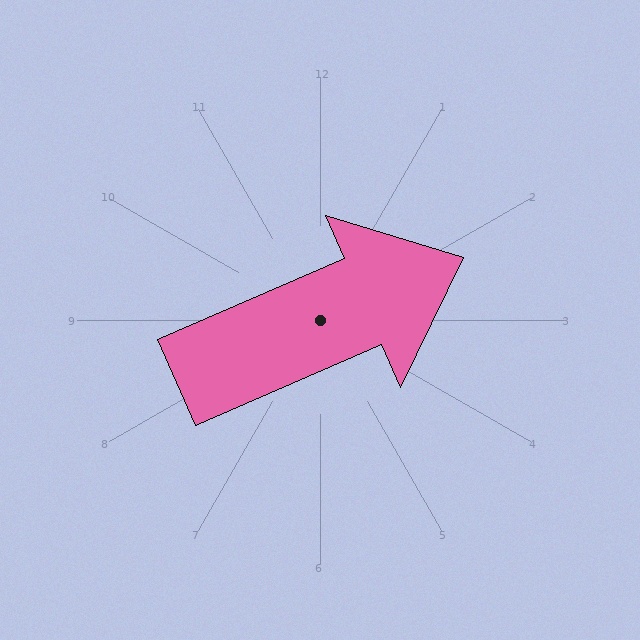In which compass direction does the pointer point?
Northeast.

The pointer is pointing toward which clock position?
Roughly 2 o'clock.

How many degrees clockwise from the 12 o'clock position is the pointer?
Approximately 66 degrees.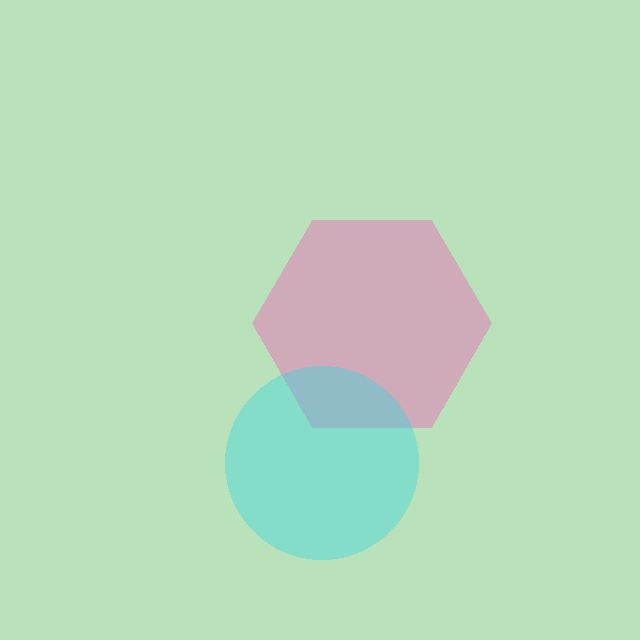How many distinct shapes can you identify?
There are 2 distinct shapes: a pink hexagon, a cyan circle.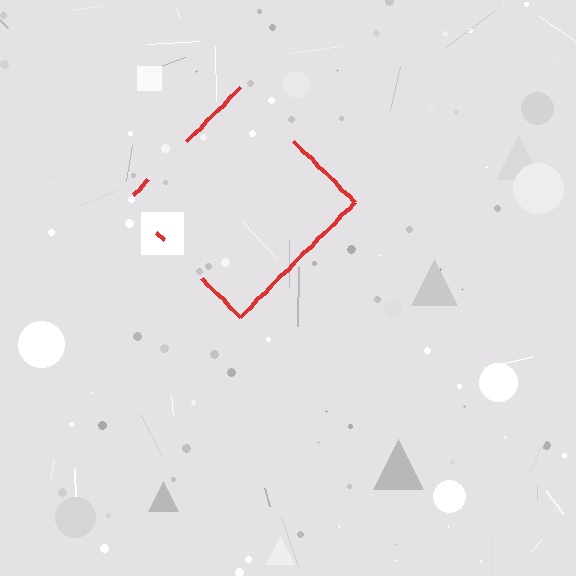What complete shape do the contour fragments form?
The contour fragments form a diamond.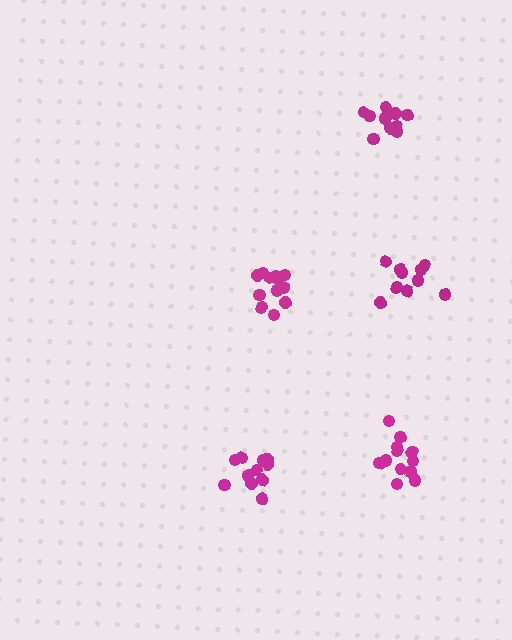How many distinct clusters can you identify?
There are 5 distinct clusters.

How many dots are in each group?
Group 1: 10 dots, Group 2: 12 dots, Group 3: 11 dots, Group 4: 11 dots, Group 5: 12 dots (56 total).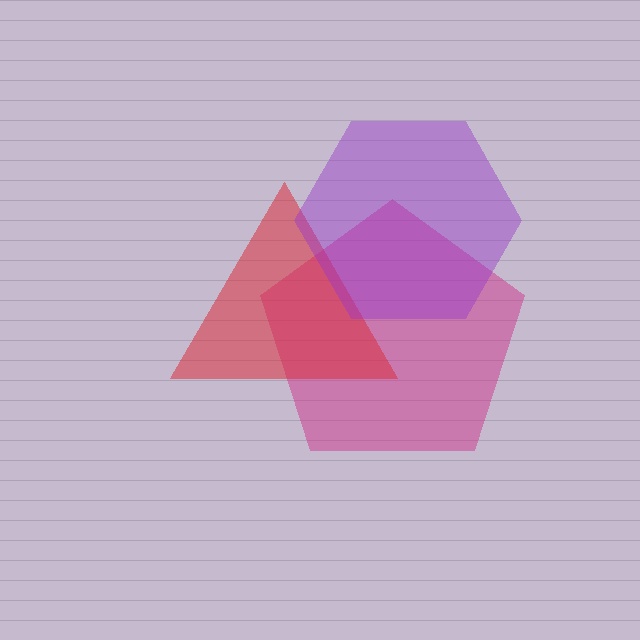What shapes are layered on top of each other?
The layered shapes are: a magenta pentagon, a red triangle, a purple hexagon.